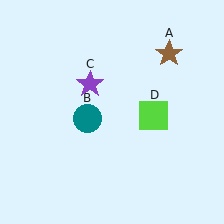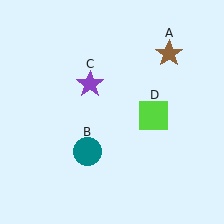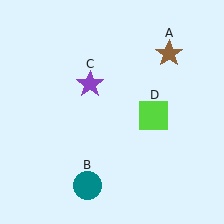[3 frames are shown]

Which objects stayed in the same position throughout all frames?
Brown star (object A) and purple star (object C) and lime square (object D) remained stationary.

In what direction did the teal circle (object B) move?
The teal circle (object B) moved down.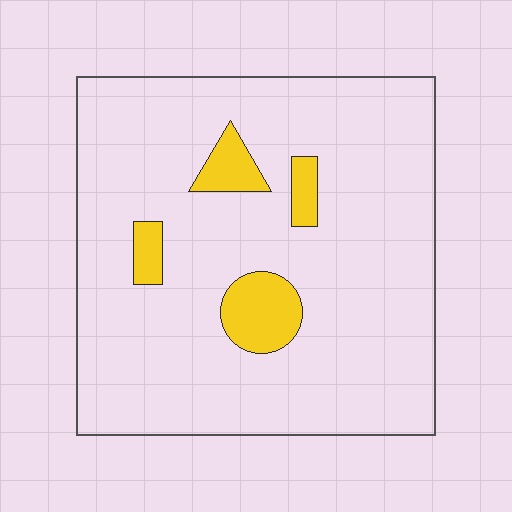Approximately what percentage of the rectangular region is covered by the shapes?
Approximately 10%.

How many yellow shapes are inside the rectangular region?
4.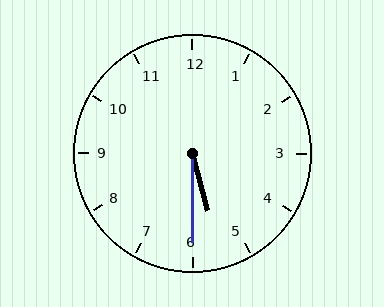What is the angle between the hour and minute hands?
Approximately 15 degrees.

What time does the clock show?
5:30.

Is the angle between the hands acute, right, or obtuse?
It is acute.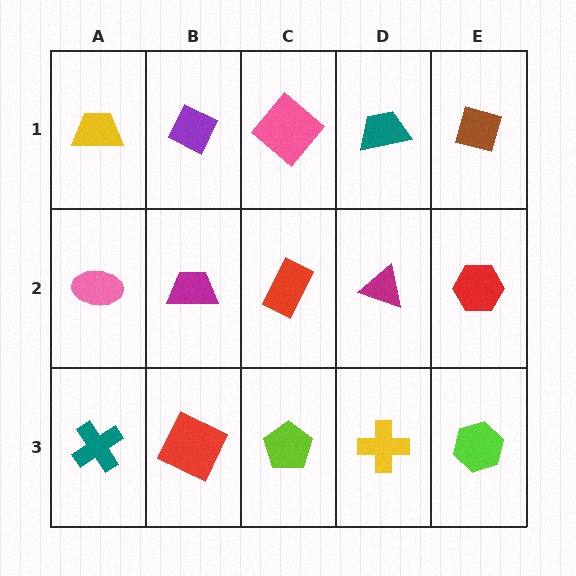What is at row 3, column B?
A red square.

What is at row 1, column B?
A purple diamond.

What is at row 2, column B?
A magenta trapezoid.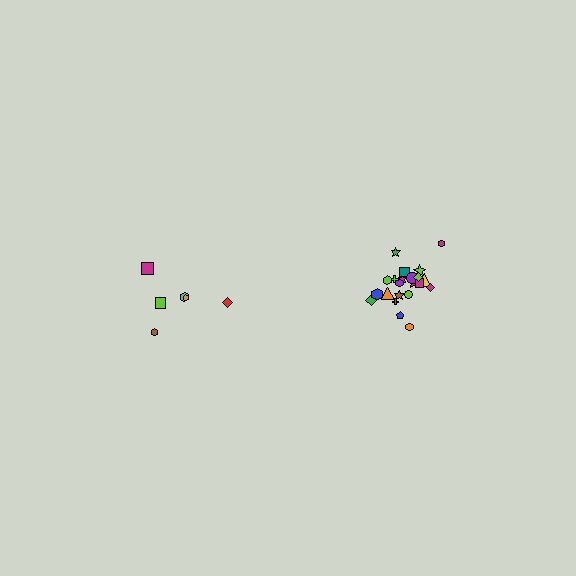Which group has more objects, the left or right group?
The right group.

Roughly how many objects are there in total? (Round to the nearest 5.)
Roughly 30 objects in total.